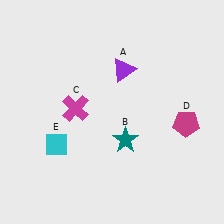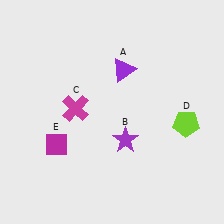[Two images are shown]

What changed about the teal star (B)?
In Image 1, B is teal. In Image 2, it changed to purple.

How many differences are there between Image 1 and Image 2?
There are 3 differences between the two images.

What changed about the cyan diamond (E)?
In Image 1, E is cyan. In Image 2, it changed to magenta.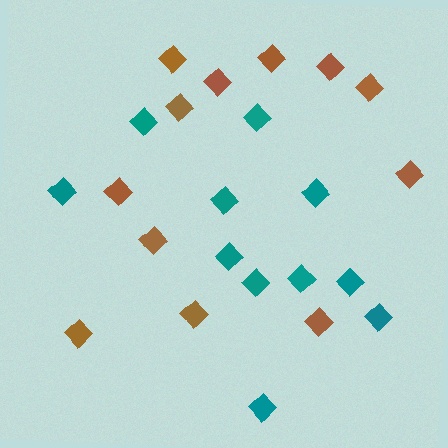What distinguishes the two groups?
There are 2 groups: one group of brown diamonds (12) and one group of teal diamonds (11).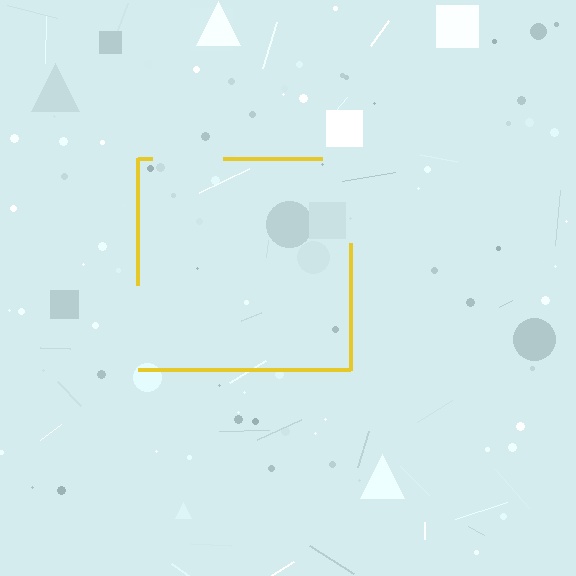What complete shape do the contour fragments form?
The contour fragments form a square.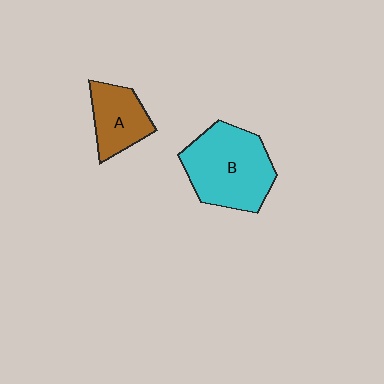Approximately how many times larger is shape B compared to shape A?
Approximately 1.8 times.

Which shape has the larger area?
Shape B (cyan).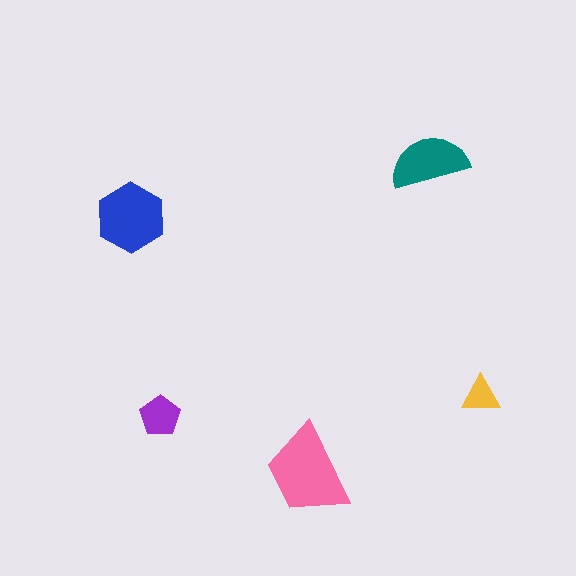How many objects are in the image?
There are 5 objects in the image.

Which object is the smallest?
The yellow triangle.